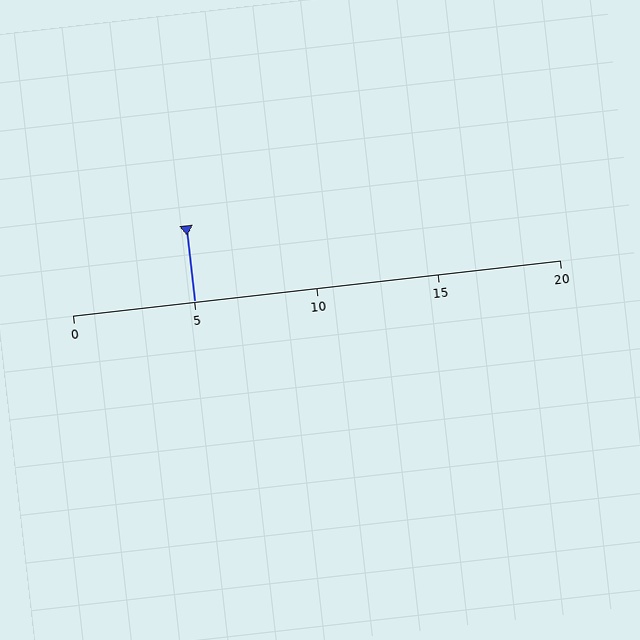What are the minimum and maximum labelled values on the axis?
The axis runs from 0 to 20.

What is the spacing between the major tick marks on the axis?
The major ticks are spaced 5 apart.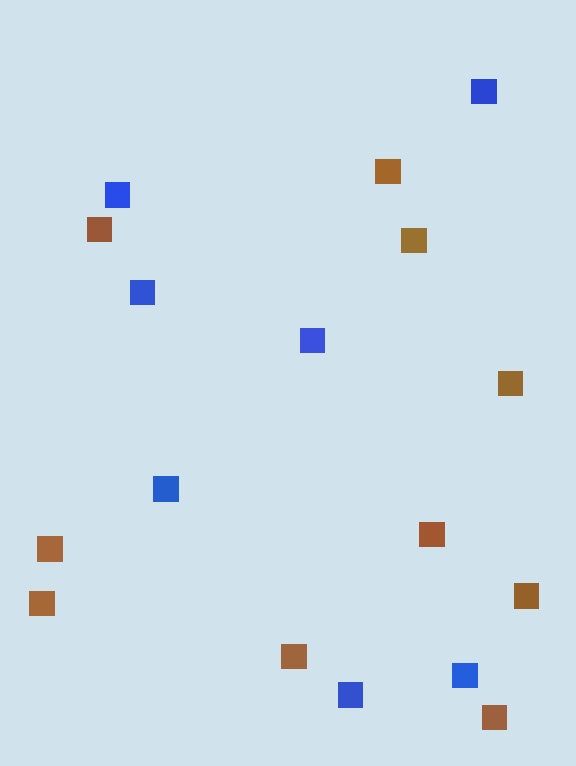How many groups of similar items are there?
There are 2 groups: one group of blue squares (7) and one group of brown squares (10).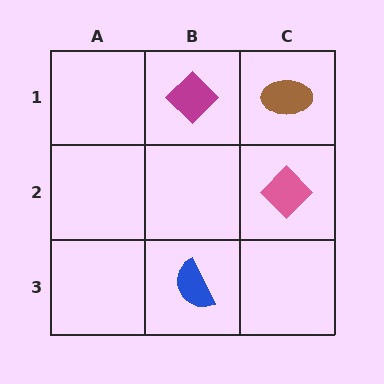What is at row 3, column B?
A blue semicircle.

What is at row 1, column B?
A magenta diamond.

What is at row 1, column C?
A brown ellipse.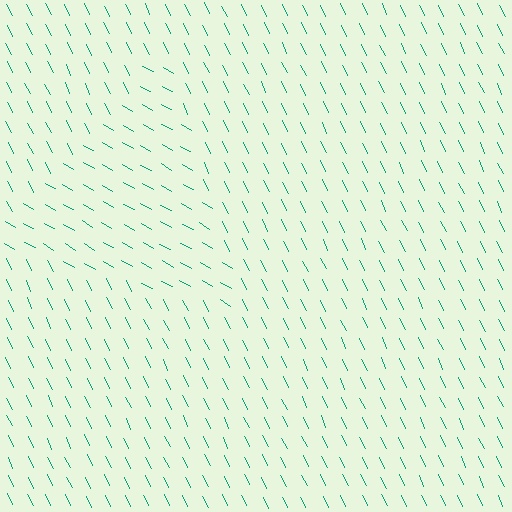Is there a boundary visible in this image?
Yes, there is a texture boundary formed by a change in line orientation.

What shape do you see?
I see a triangle.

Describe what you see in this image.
The image is filled with small teal line segments. A triangle region in the image has lines oriented differently from the surrounding lines, creating a visible texture boundary.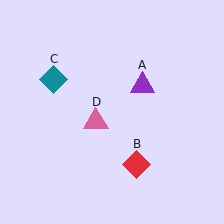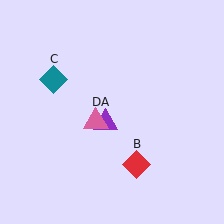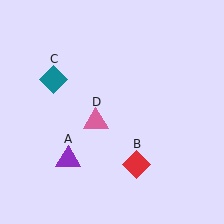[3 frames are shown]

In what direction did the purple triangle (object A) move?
The purple triangle (object A) moved down and to the left.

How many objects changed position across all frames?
1 object changed position: purple triangle (object A).